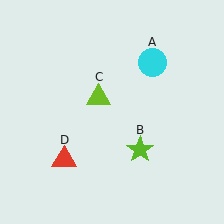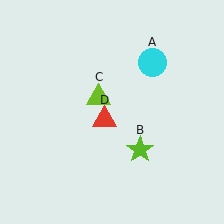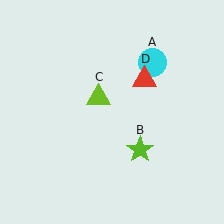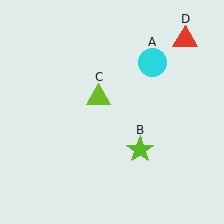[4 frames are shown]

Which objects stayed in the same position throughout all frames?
Cyan circle (object A) and lime star (object B) and lime triangle (object C) remained stationary.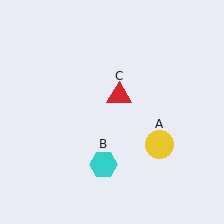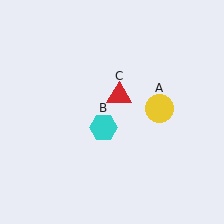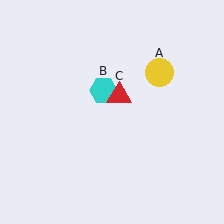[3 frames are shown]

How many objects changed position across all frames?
2 objects changed position: yellow circle (object A), cyan hexagon (object B).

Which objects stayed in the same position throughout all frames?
Red triangle (object C) remained stationary.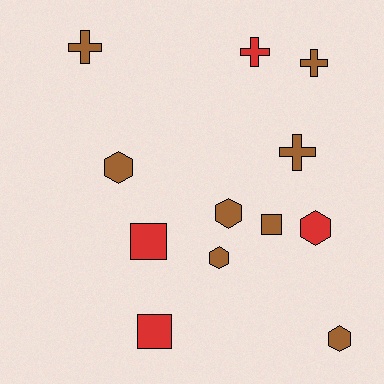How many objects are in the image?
There are 12 objects.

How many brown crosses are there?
There are 3 brown crosses.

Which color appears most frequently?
Brown, with 8 objects.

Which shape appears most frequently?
Hexagon, with 5 objects.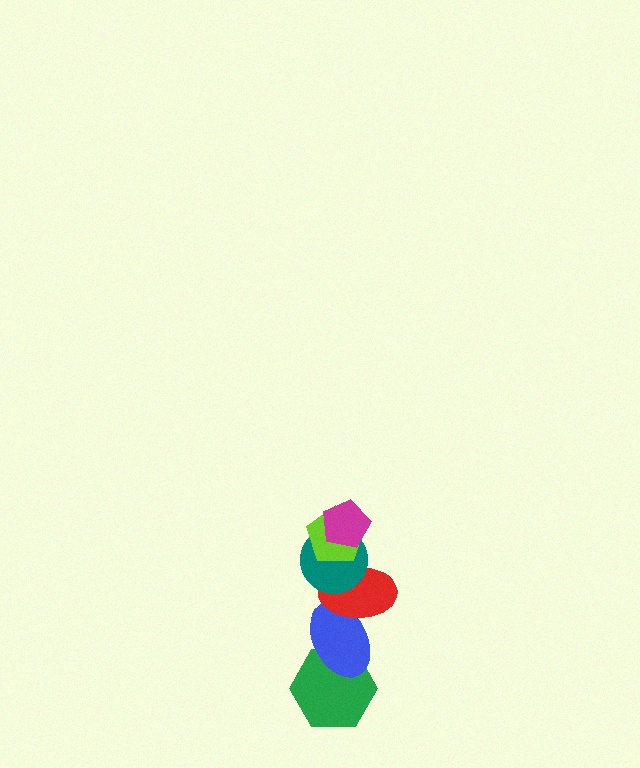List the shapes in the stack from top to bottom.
From top to bottom: the magenta pentagon, the lime pentagon, the teal circle, the red ellipse, the blue ellipse, the green hexagon.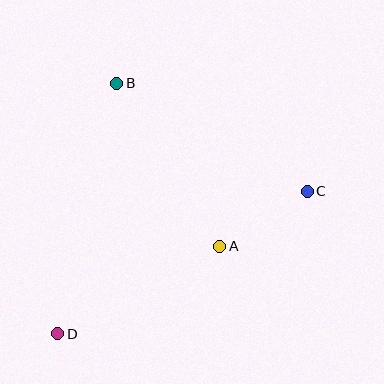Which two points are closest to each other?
Points A and C are closest to each other.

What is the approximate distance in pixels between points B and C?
The distance between B and C is approximately 219 pixels.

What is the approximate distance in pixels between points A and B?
The distance between A and B is approximately 193 pixels.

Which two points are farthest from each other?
Points C and D are farthest from each other.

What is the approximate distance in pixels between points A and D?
The distance between A and D is approximately 184 pixels.